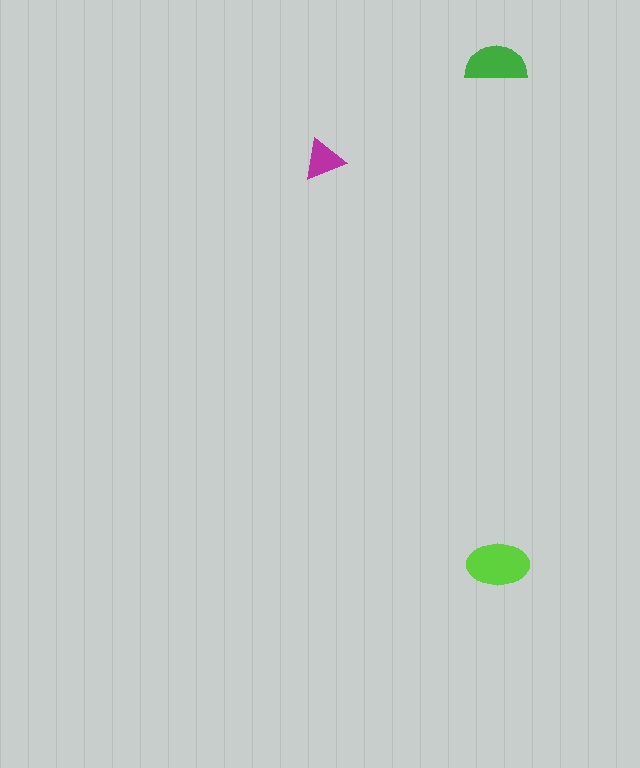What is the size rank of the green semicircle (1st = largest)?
2nd.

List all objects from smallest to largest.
The magenta triangle, the green semicircle, the lime ellipse.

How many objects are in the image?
There are 3 objects in the image.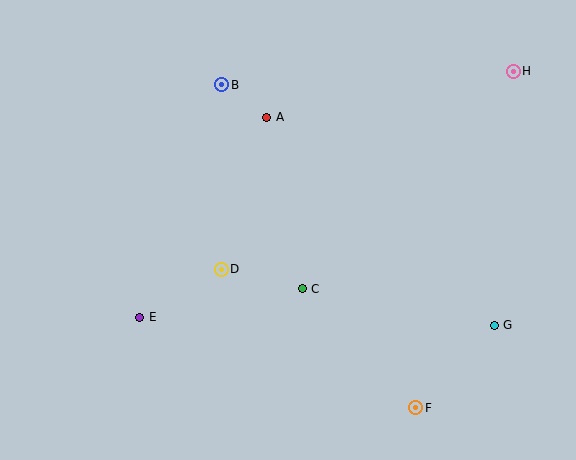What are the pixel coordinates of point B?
Point B is at (222, 85).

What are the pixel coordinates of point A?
Point A is at (267, 117).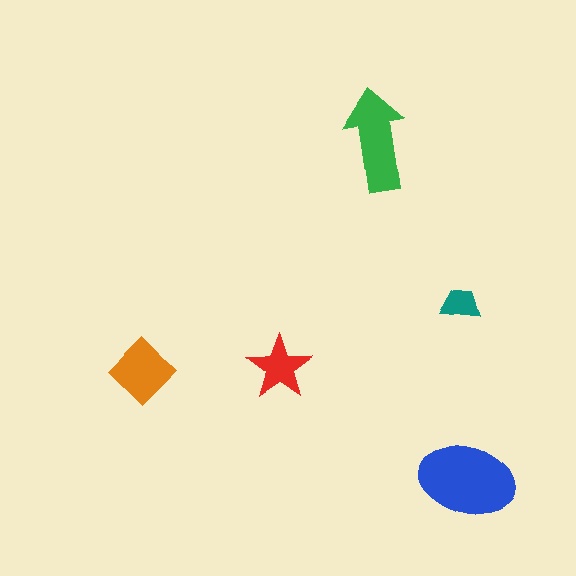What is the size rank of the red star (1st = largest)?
4th.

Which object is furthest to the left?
The orange diamond is leftmost.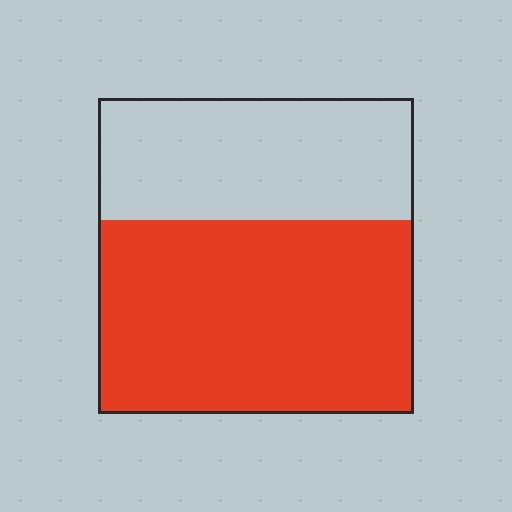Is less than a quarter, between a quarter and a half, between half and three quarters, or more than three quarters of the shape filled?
Between half and three quarters.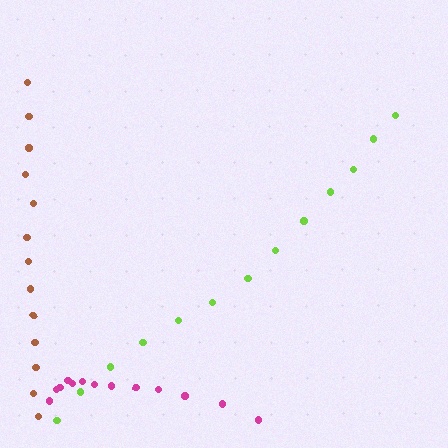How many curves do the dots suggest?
There are 3 distinct paths.